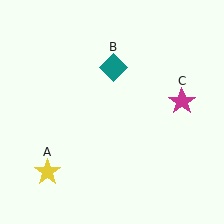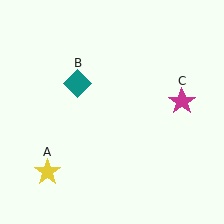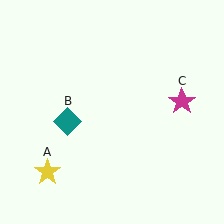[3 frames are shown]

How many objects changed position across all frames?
1 object changed position: teal diamond (object B).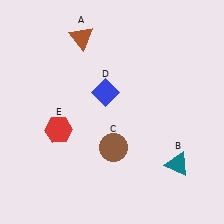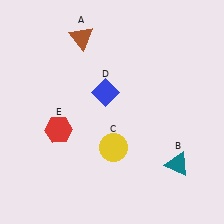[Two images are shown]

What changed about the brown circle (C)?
In Image 1, C is brown. In Image 2, it changed to yellow.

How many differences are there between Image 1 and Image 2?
There is 1 difference between the two images.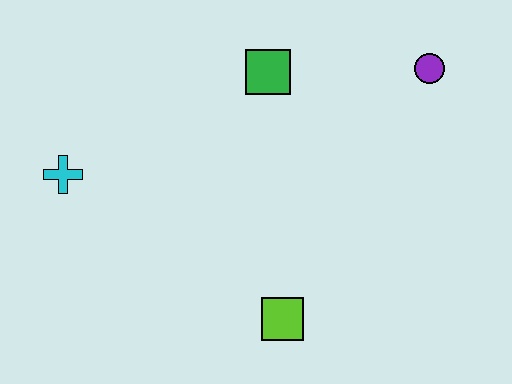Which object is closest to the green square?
The purple circle is closest to the green square.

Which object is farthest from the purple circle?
The cyan cross is farthest from the purple circle.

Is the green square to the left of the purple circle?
Yes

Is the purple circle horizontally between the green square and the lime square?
No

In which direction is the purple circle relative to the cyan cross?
The purple circle is to the right of the cyan cross.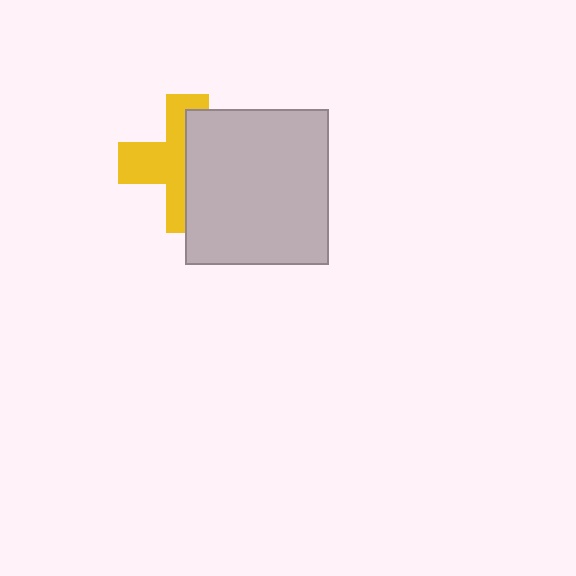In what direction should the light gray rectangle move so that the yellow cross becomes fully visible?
The light gray rectangle should move right. That is the shortest direction to clear the overlap and leave the yellow cross fully visible.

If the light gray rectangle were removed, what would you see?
You would see the complete yellow cross.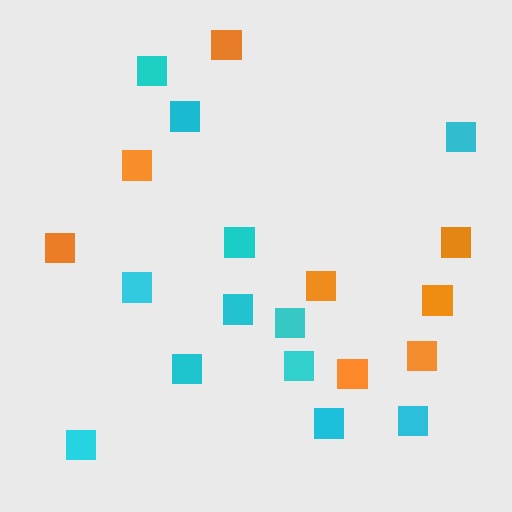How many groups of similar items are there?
There are 2 groups: one group of cyan squares (12) and one group of orange squares (8).